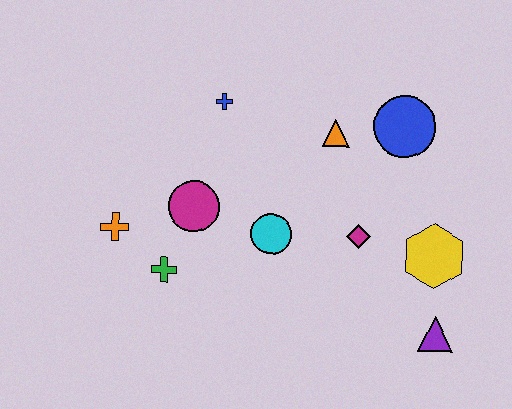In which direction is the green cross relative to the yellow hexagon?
The green cross is to the left of the yellow hexagon.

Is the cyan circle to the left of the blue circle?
Yes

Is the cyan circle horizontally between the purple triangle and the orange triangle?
No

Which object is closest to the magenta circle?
The green cross is closest to the magenta circle.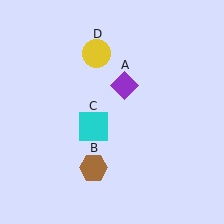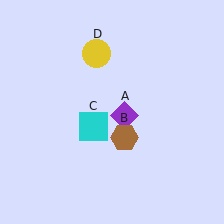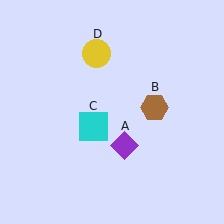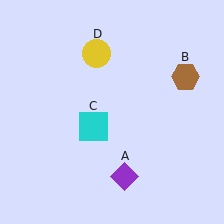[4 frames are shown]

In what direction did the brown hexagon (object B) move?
The brown hexagon (object B) moved up and to the right.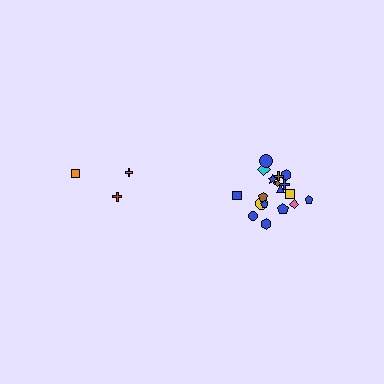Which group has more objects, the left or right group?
The right group.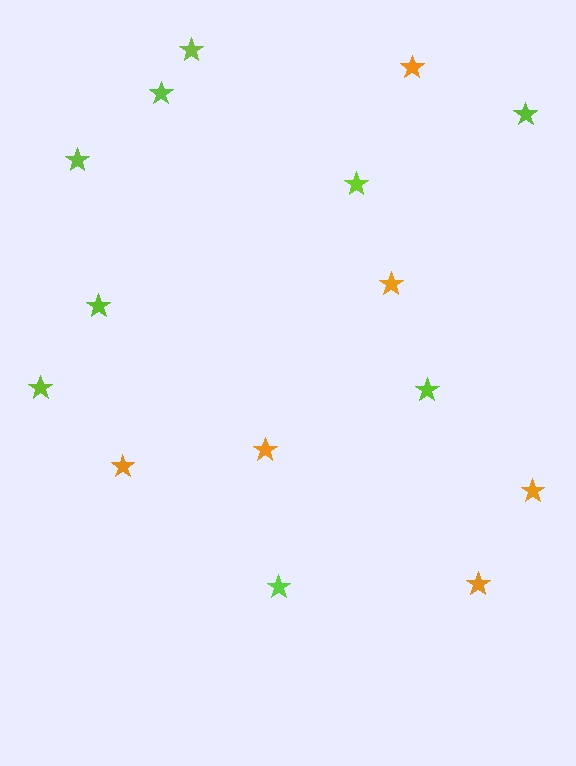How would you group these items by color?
There are 2 groups: one group of lime stars (9) and one group of orange stars (6).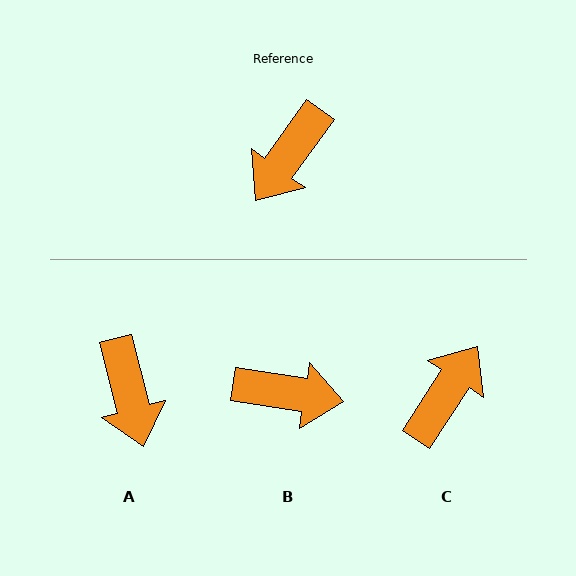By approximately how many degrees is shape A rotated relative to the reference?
Approximately 50 degrees counter-clockwise.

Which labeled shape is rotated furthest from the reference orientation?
C, about 178 degrees away.